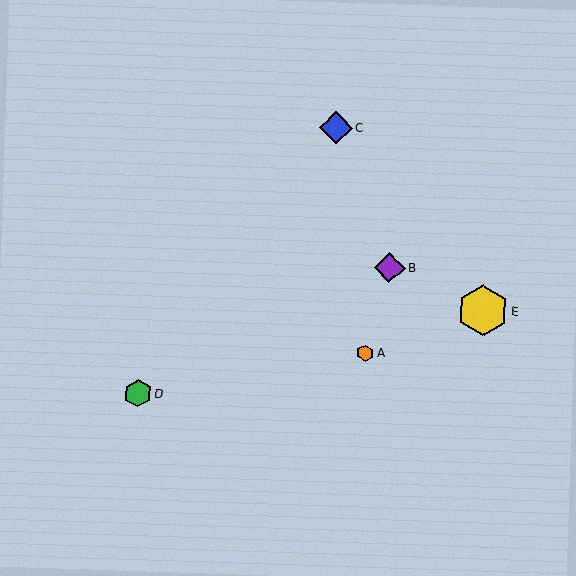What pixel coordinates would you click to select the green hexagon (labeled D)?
Click at (138, 393) to select the green hexagon D.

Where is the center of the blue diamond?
The center of the blue diamond is at (336, 128).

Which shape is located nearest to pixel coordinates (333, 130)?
The blue diamond (labeled C) at (336, 128) is nearest to that location.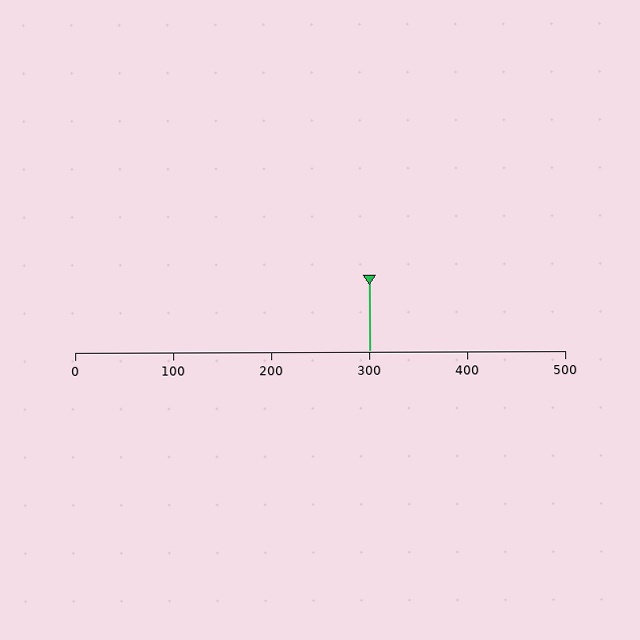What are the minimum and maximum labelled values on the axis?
The axis runs from 0 to 500.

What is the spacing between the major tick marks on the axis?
The major ticks are spaced 100 apart.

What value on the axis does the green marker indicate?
The marker indicates approximately 300.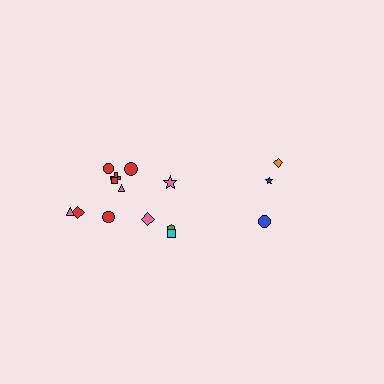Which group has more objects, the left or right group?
The left group.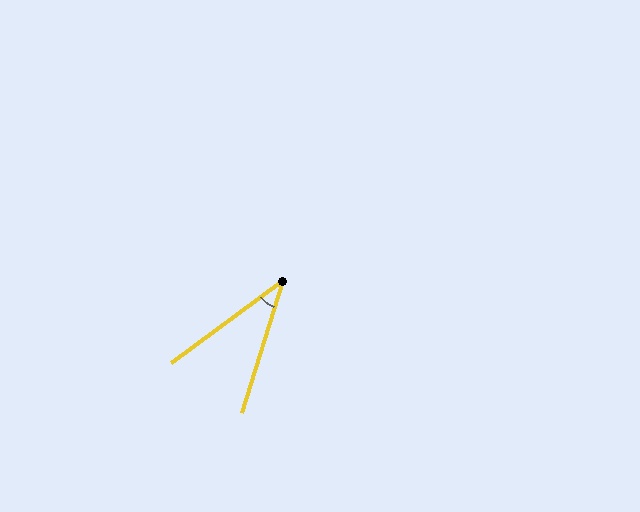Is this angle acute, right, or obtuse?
It is acute.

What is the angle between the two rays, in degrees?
Approximately 36 degrees.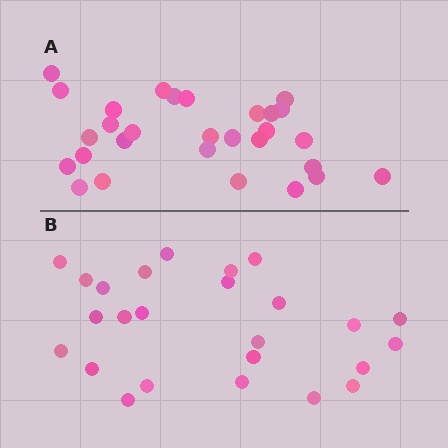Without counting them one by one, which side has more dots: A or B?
Region A (the top region) has more dots.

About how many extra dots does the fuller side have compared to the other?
Region A has about 4 more dots than region B.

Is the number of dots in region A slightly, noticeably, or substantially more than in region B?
Region A has only slightly more — the two regions are fairly close. The ratio is roughly 1.2 to 1.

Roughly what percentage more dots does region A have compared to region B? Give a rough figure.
About 15% more.